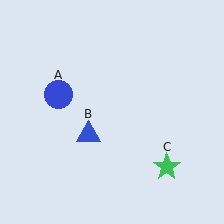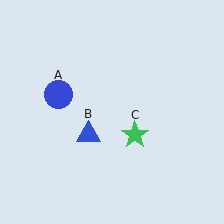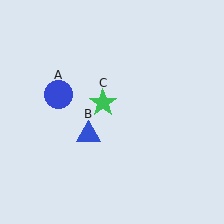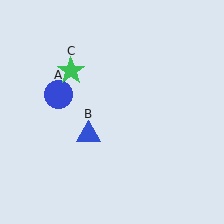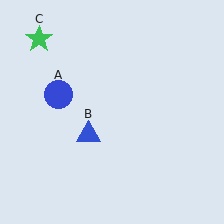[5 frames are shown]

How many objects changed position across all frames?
1 object changed position: green star (object C).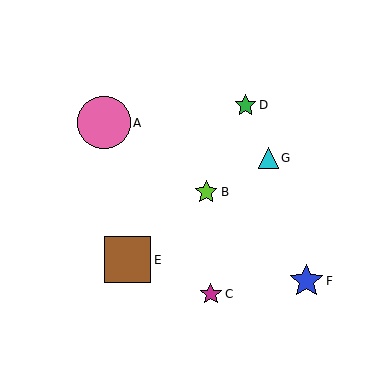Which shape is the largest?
The pink circle (labeled A) is the largest.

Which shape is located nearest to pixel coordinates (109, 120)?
The pink circle (labeled A) at (104, 123) is nearest to that location.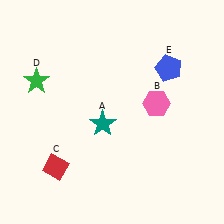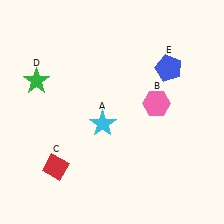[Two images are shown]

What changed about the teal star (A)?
In Image 1, A is teal. In Image 2, it changed to cyan.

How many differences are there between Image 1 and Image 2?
There is 1 difference between the two images.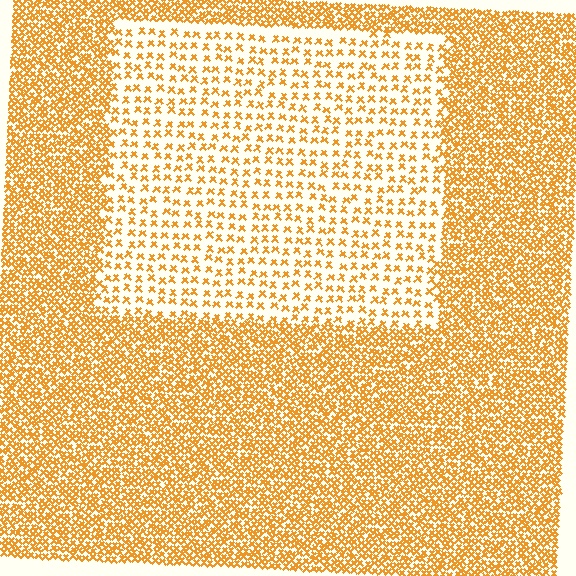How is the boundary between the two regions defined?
The boundary is defined by a change in element density (approximately 2.6x ratio). All elements are the same color, size, and shape.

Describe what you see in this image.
The image contains small orange elements arranged at two different densities. A rectangle-shaped region is visible where the elements are less densely packed than the surrounding area.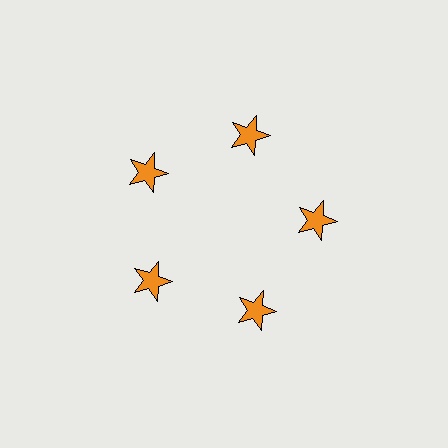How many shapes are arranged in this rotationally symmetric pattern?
There are 5 shapes, arranged in 5 groups of 1.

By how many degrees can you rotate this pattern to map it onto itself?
The pattern maps onto itself every 72 degrees of rotation.